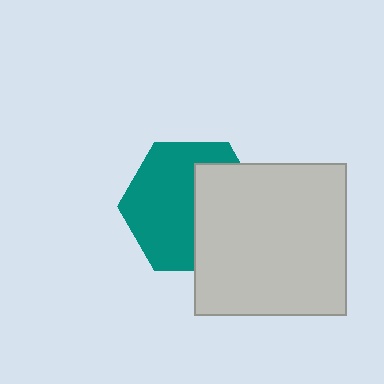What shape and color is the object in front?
The object in front is a light gray square.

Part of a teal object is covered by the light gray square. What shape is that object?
It is a hexagon.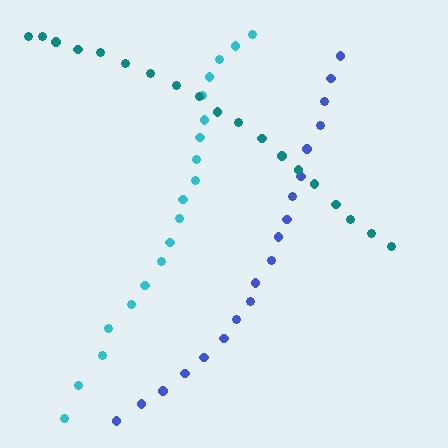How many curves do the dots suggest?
There are 3 distinct paths.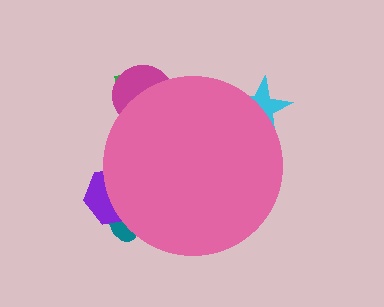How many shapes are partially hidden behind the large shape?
5 shapes are partially hidden.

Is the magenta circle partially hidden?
Yes, the magenta circle is partially hidden behind the pink circle.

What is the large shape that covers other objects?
A pink circle.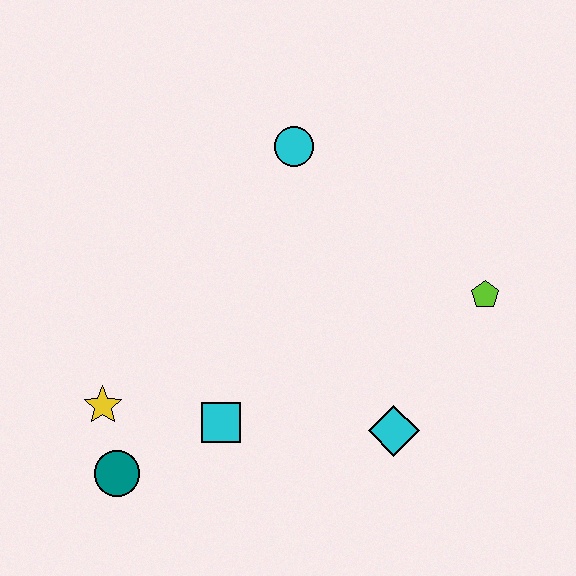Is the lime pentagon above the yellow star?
Yes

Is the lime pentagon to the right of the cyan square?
Yes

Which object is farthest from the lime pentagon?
The teal circle is farthest from the lime pentagon.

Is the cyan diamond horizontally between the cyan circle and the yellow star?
No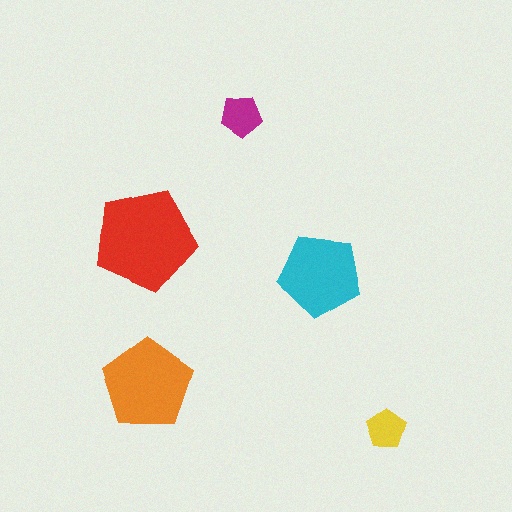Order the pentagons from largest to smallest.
the red one, the orange one, the cyan one, the magenta one, the yellow one.